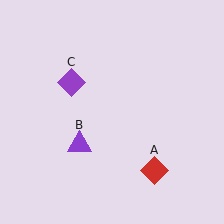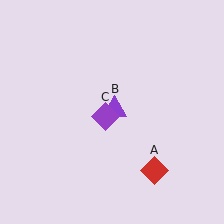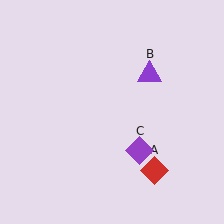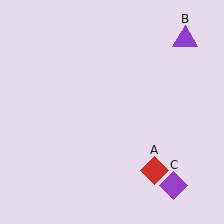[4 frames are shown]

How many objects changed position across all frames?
2 objects changed position: purple triangle (object B), purple diamond (object C).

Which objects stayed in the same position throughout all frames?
Red diamond (object A) remained stationary.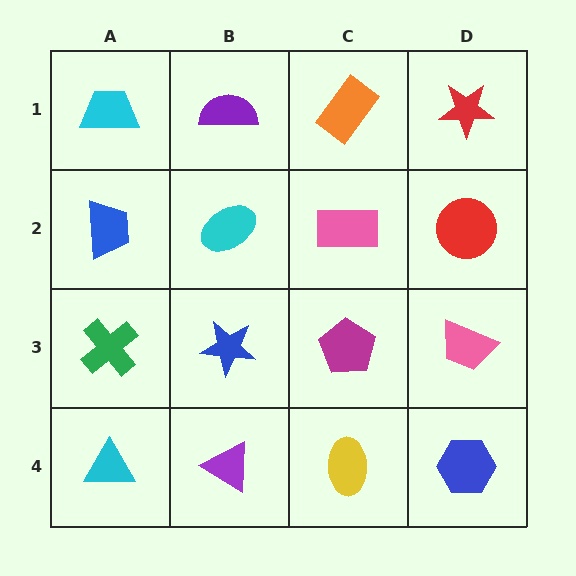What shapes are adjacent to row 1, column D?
A red circle (row 2, column D), an orange rectangle (row 1, column C).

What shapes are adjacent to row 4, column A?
A green cross (row 3, column A), a purple triangle (row 4, column B).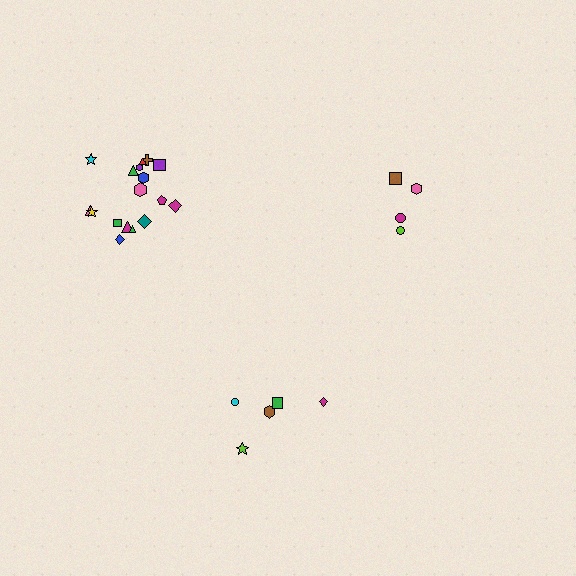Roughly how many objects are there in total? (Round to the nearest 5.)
Roughly 25 objects in total.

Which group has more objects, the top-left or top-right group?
The top-left group.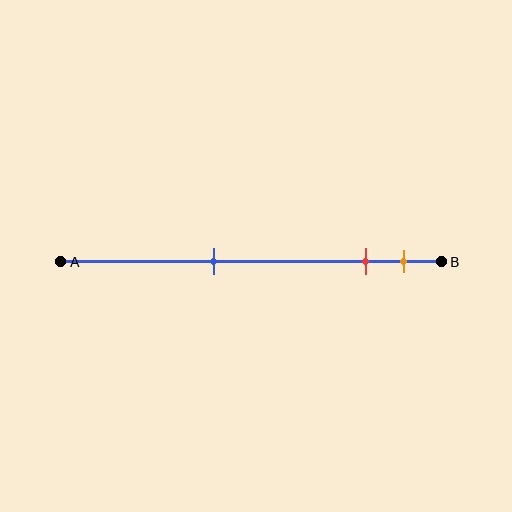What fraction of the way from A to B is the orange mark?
The orange mark is approximately 90% (0.9) of the way from A to B.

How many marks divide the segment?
There are 3 marks dividing the segment.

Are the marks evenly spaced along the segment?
No, the marks are not evenly spaced.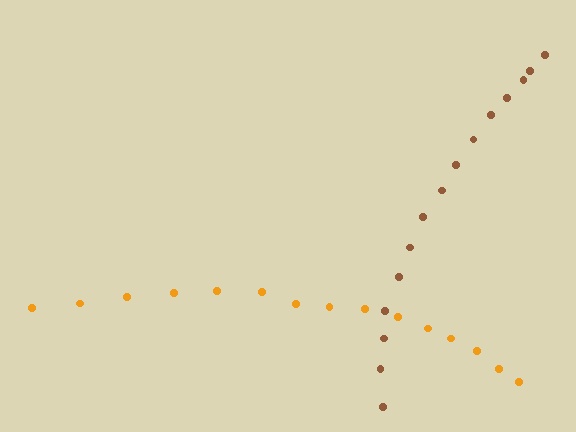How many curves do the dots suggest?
There are 2 distinct paths.